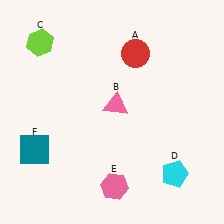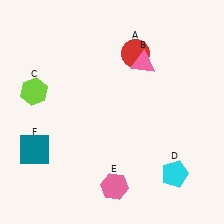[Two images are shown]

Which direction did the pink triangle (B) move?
The pink triangle (B) moved up.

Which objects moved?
The objects that moved are: the pink triangle (B), the lime hexagon (C).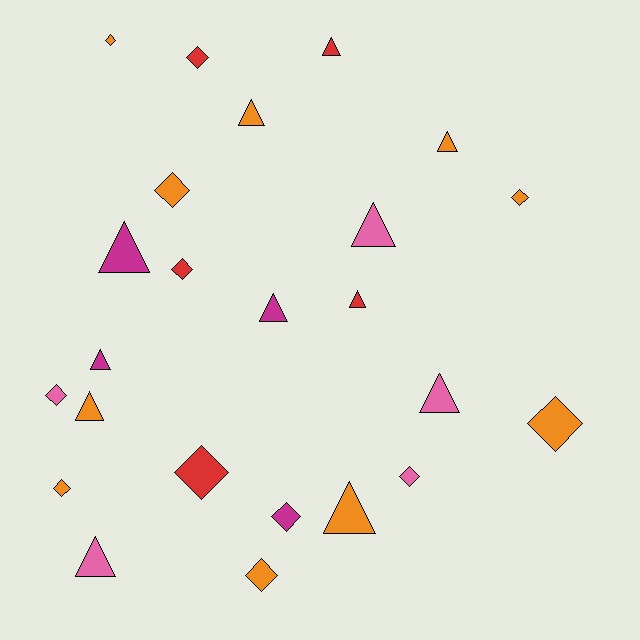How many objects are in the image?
There are 24 objects.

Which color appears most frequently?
Orange, with 10 objects.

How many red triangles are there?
There are 2 red triangles.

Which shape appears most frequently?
Triangle, with 12 objects.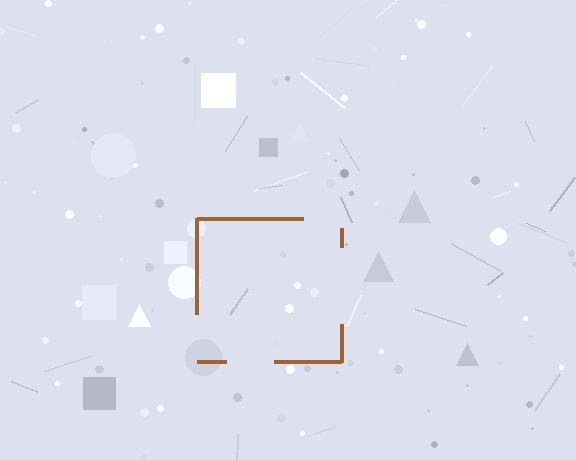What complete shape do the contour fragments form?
The contour fragments form a square.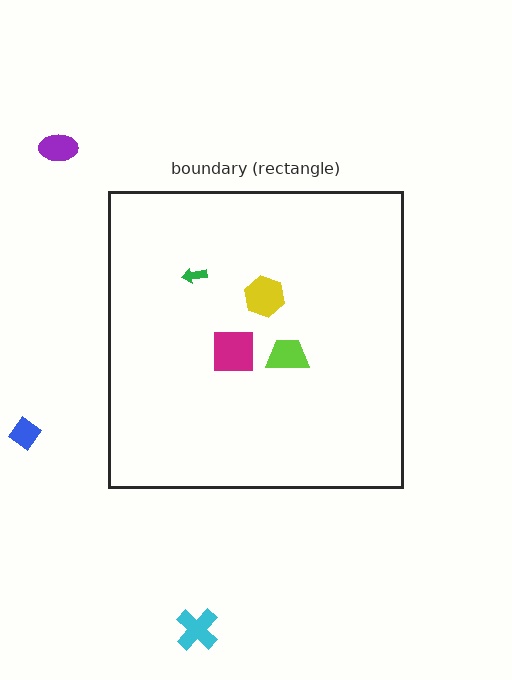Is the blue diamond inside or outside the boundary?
Outside.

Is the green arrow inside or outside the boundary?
Inside.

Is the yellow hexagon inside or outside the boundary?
Inside.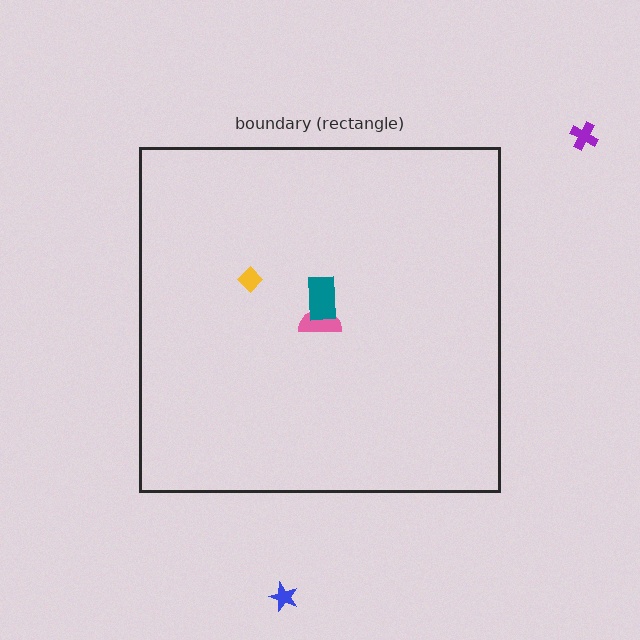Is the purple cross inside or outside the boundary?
Outside.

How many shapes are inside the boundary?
3 inside, 2 outside.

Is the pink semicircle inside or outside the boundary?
Inside.